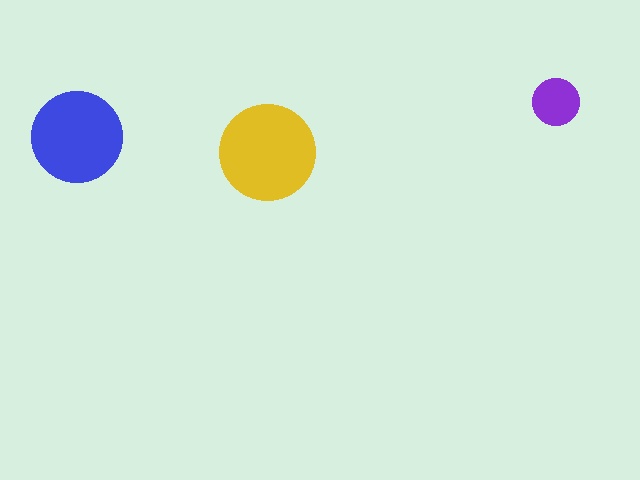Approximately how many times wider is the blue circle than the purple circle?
About 2 times wider.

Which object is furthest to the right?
The purple circle is rightmost.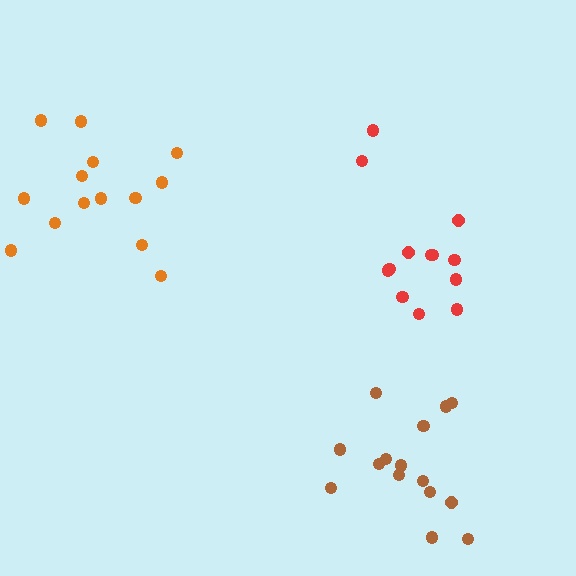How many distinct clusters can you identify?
There are 3 distinct clusters.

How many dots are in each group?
Group 1: 15 dots, Group 2: 14 dots, Group 3: 13 dots (42 total).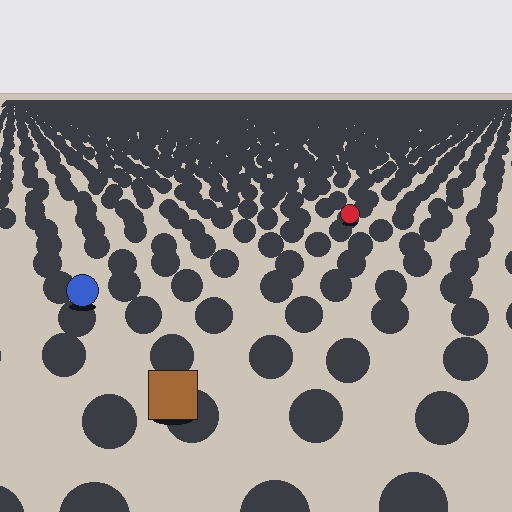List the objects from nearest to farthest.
From nearest to farthest: the brown square, the blue circle, the red circle.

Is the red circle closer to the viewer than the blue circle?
No. The blue circle is closer — you can tell from the texture gradient: the ground texture is coarser near it.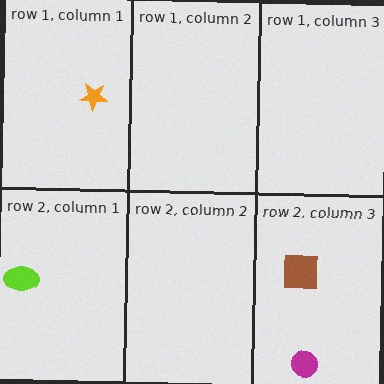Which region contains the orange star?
The row 1, column 1 region.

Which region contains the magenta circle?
The row 2, column 3 region.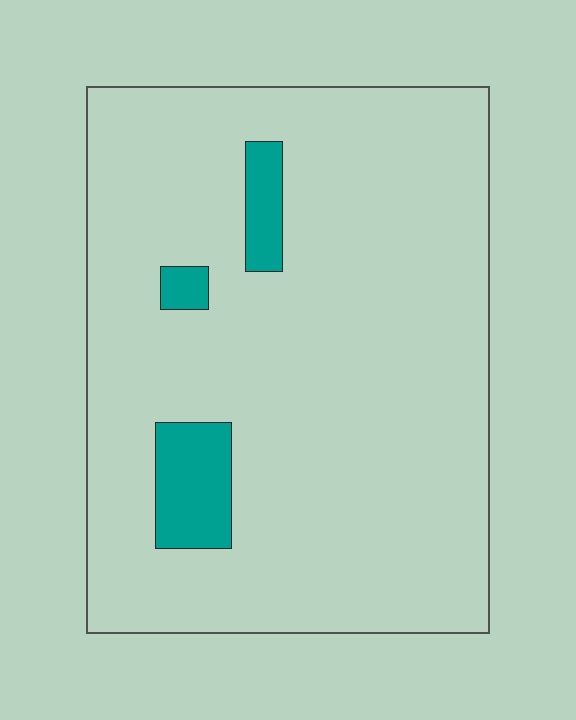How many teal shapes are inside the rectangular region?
3.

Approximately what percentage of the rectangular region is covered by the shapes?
Approximately 10%.